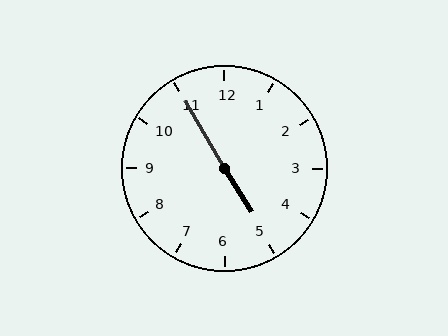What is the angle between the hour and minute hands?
Approximately 178 degrees.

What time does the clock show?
4:55.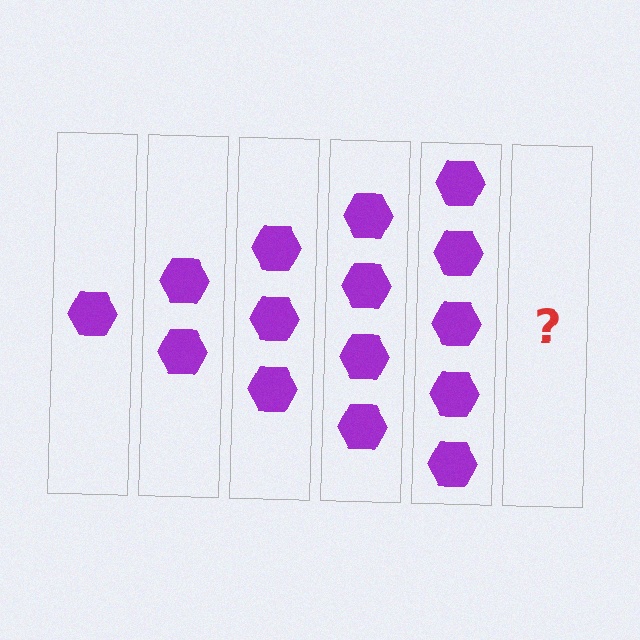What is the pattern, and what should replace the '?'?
The pattern is that each step adds one more hexagon. The '?' should be 6 hexagons.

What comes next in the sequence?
The next element should be 6 hexagons.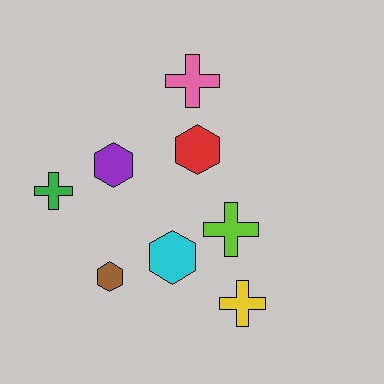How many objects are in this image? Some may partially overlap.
There are 8 objects.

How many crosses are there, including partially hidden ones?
There are 4 crosses.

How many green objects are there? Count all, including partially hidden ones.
There is 1 green object.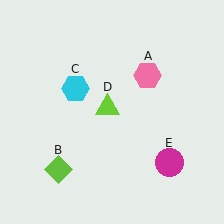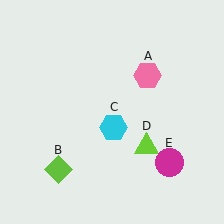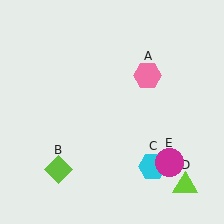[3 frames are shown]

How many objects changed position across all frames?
2 objects changed position: cyan hexagon (object C), lime triangle (object D).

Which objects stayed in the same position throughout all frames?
Pink hexagon (object A) and lime diamond (object B) and magenta circle (object E) remained stationary.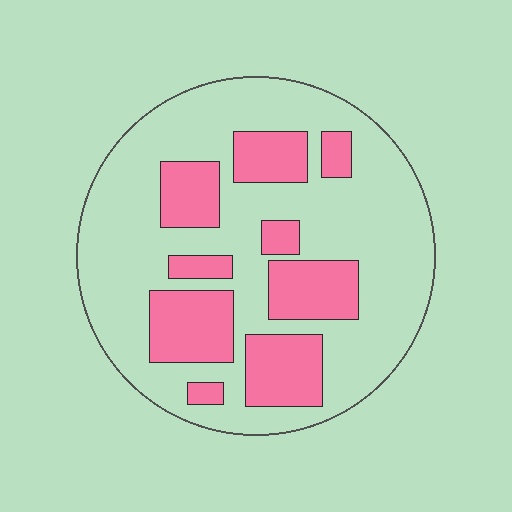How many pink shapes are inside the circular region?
9.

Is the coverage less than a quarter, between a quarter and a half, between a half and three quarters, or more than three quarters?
Between a quarter and a half.